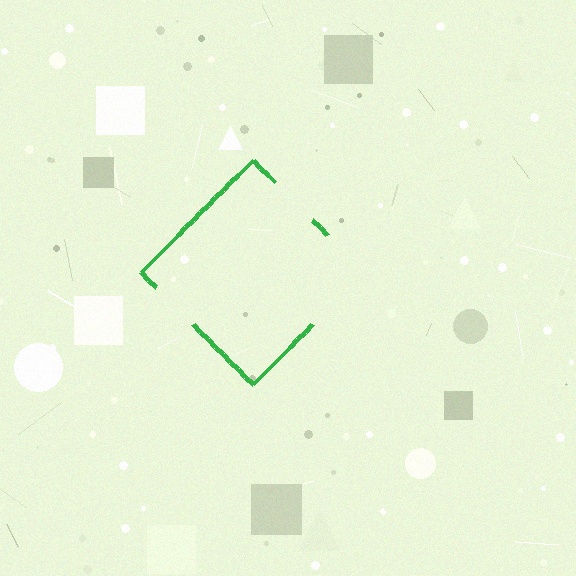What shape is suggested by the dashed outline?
The dashed outline suggests a diamond.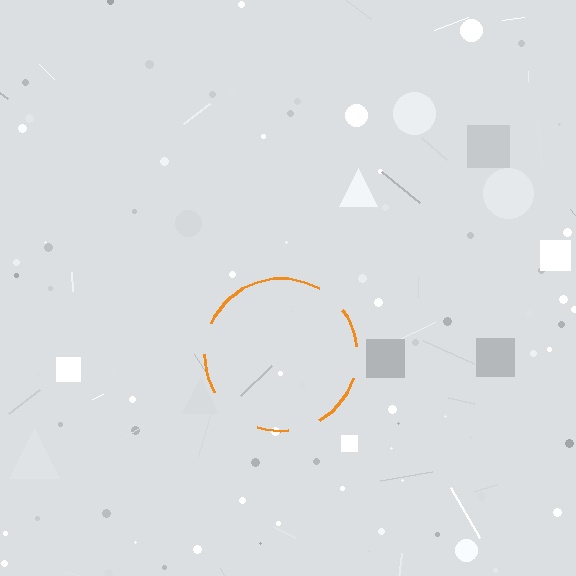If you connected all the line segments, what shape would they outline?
They would outline a circle.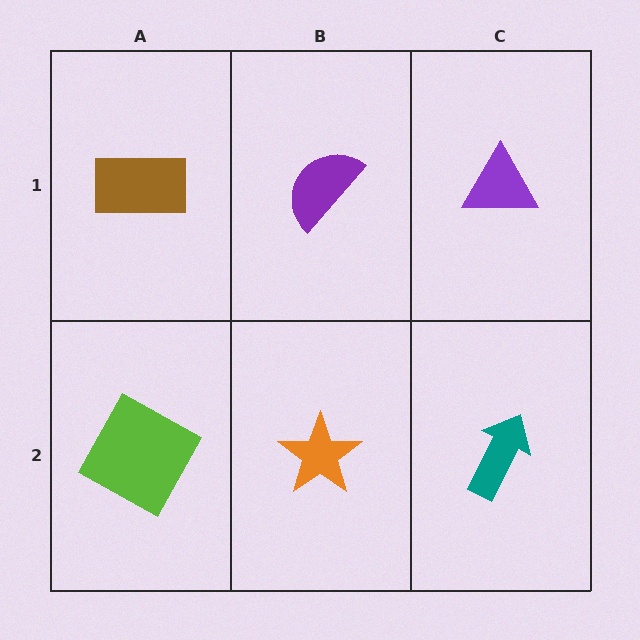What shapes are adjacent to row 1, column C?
A teal arrow (row 2, column C), a purple semicircle (row 1, column B).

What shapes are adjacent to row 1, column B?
An orange star (row 2, column B), a brown rectangle (row 1, column A), a purple triangle (row 1, column C).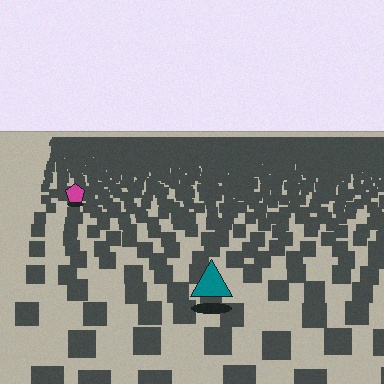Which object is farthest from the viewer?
The magenta pentagon is farthest from the viewer. It appears smaller and the ground texture around it is denser.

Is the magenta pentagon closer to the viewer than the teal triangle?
No. The teal triangle is closer — you can tell from the texture gradient: the ground texture is coarser near it.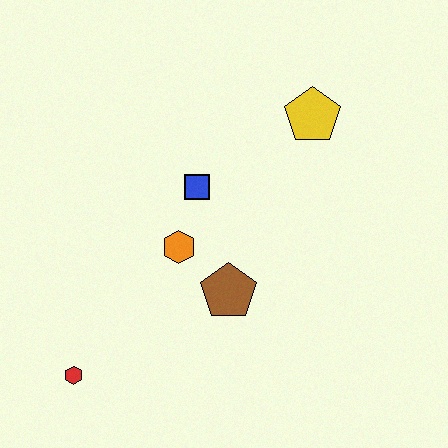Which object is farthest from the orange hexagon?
The yellow pentagon is farthest from the orange hexagon.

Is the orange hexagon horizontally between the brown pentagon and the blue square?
No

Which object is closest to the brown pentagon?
The orange hexagon is closest to the brown pentagon.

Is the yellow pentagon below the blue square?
No